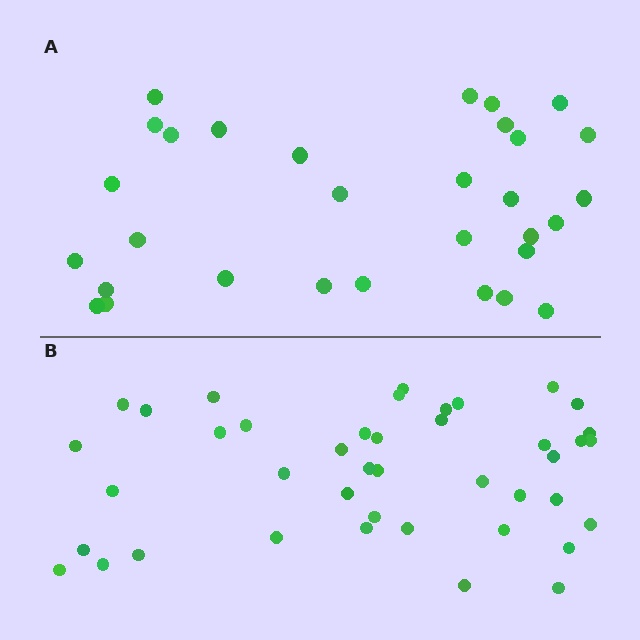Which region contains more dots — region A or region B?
Region B (the bottom region) has more dots.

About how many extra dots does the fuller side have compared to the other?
Region B has roughly 12 or so more dots than region A.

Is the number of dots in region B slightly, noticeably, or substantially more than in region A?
Region B has noticeably more, but not dramatically so. The ratio is roughly 1.4 to 1.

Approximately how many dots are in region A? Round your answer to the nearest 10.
About 30 dots. (The exact count is 31, which rounds to 30.)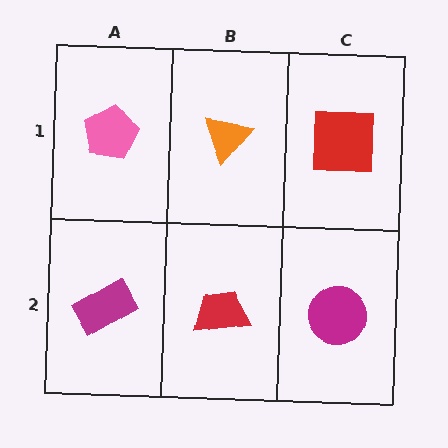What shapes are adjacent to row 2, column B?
An orange triangle (row 1, column B), a magenta rectangle (row 2, column A), a magenta circle (row 2, column C).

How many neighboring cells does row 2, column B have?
3.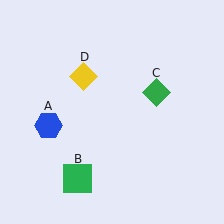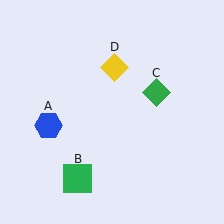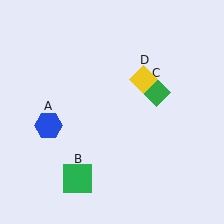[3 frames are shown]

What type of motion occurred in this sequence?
The yellow diamond (object D) rotated clockwise around the center of the scene.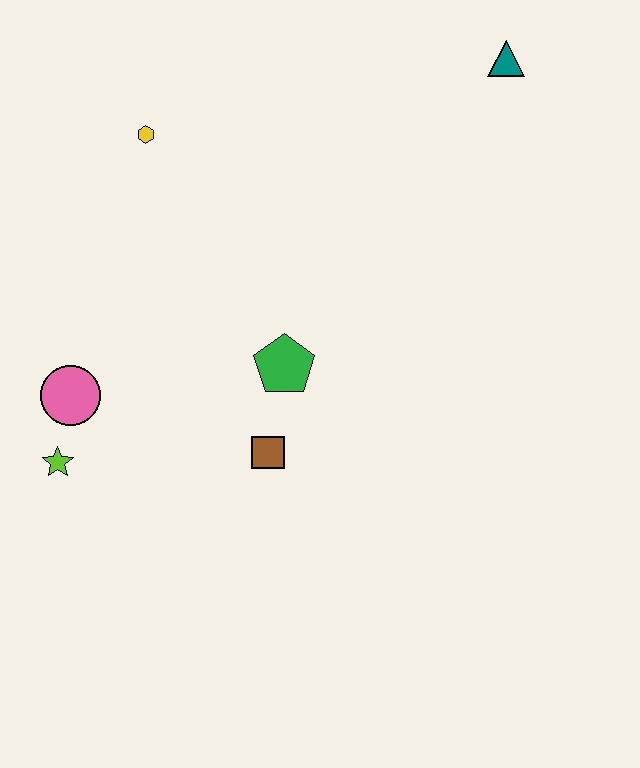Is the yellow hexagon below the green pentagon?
No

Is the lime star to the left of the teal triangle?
Yes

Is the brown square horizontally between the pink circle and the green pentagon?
Yes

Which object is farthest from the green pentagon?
The teal triangle is farthest from the green pentagon.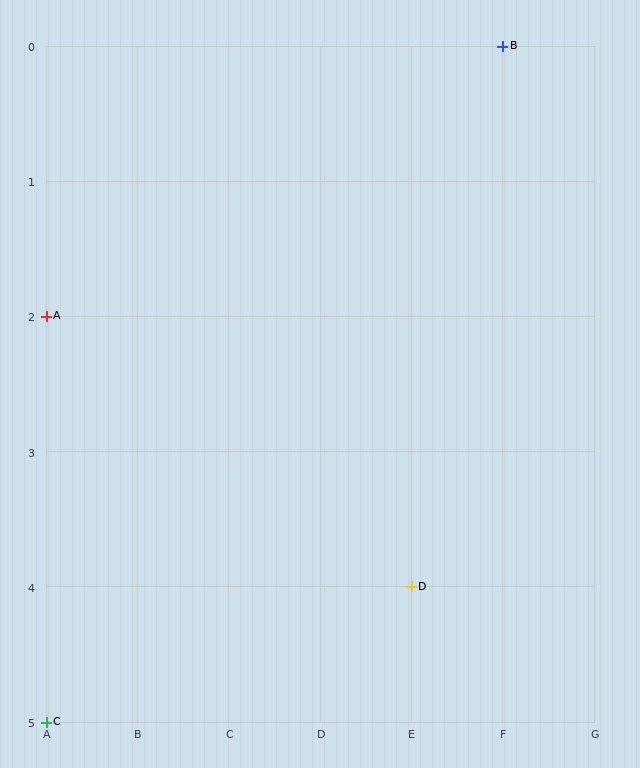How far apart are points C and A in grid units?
Points C and A are 3 rows apart.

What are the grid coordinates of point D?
Point D is at grid coordinates (E, 4).